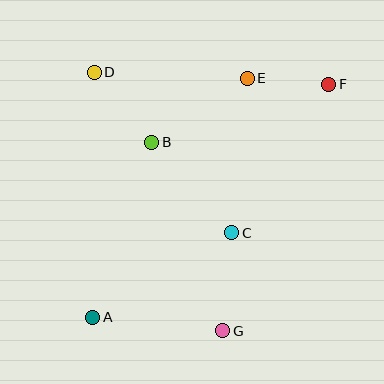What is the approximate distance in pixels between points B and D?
The distance between B and D is approximately 90 pixels.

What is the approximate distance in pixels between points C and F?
The distance between C and F is approximately 177 pixels.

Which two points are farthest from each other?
Points A and F are farthest from each other.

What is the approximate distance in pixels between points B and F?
The distance between B and F is approximately 186 pixels.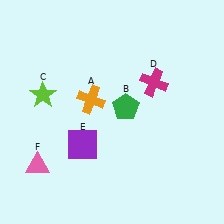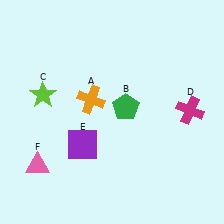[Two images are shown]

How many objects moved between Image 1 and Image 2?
1 object moved between the two images.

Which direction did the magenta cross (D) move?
The magenta cross (D) moved right.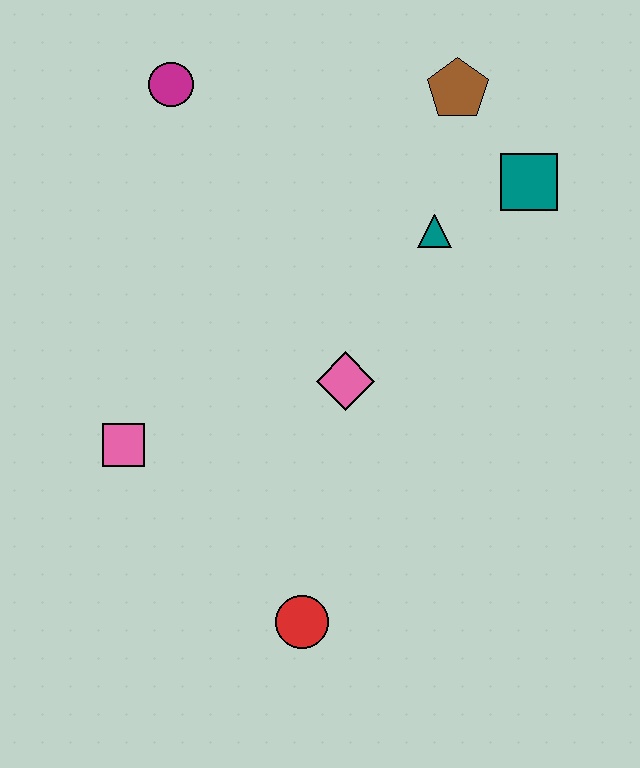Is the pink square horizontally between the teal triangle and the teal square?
No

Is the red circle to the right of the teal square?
No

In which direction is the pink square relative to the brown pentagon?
The pink square is below the brown pentagon.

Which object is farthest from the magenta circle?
The red circle is farthest from the magenta circle.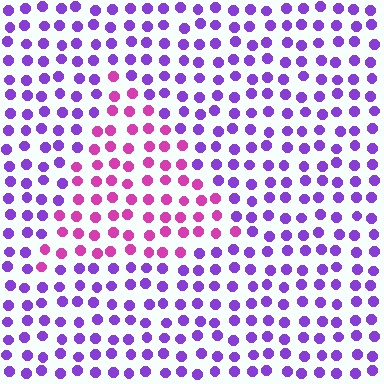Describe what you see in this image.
The image is filled with small purple elements in a uniform arrangement. A triangle-shaped region is visible where the elements are tinted to a slightly different hue, forming a subtle color boundary.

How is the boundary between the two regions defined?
The boundary is defined purely by a slight shift in hue (about 45 degrees). Spacing, size, and orientation are identical on both sides.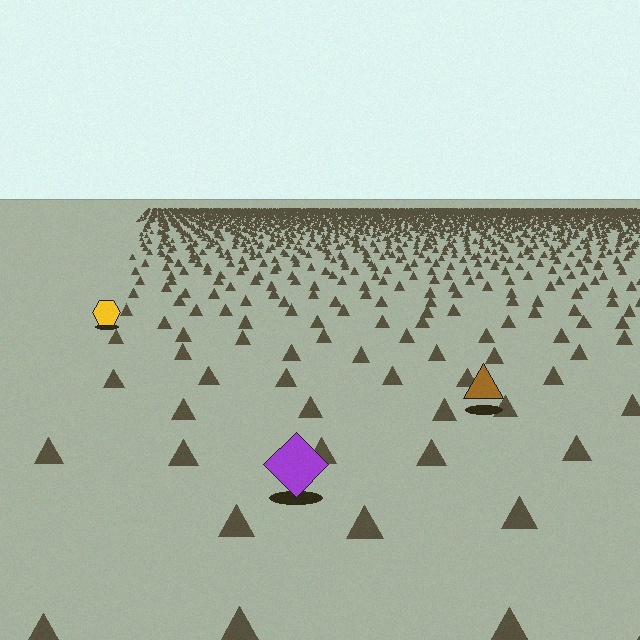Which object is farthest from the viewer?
The yellow hexagon is farthest from the viewer. It appears smaller and the ground texture around it is denser.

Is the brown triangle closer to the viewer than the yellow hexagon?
Yes. The brown triangle is closer — you can tell from the texture gradient: the ground texture is coarser near it.